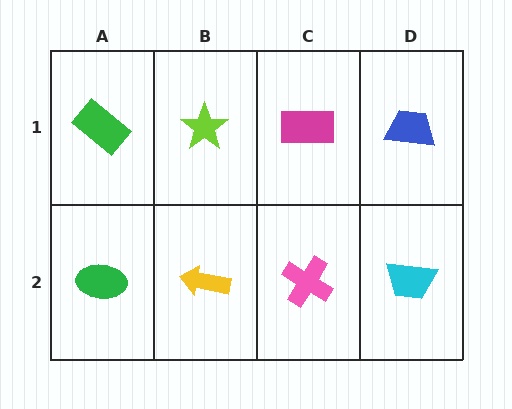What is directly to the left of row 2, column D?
A pink cross.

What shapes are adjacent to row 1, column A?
A green ellipse (row 2, column A), a lime star (row 1, column B).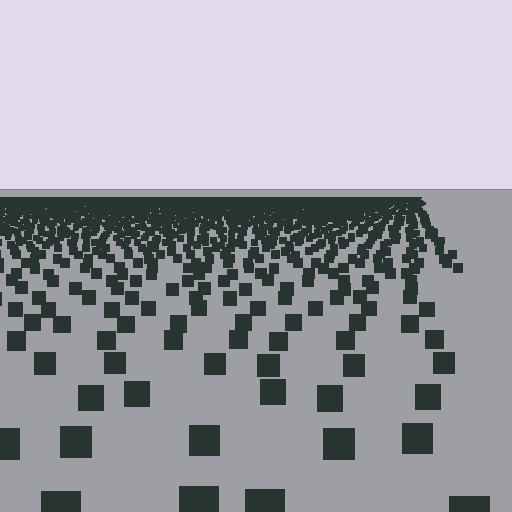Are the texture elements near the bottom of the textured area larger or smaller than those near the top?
Larger. Near the bottom, elements are closer to the viewer and appear at a bigger on-screen size.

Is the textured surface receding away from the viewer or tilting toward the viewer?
The surface is receding away from the viewer. Texture elements get smaller and denser toward the top.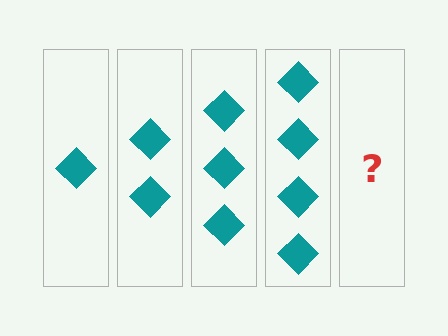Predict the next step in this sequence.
The next step is 5 diamonds.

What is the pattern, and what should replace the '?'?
The pattern is that each step adds one more diamond. The '?' should be 5 diamonds.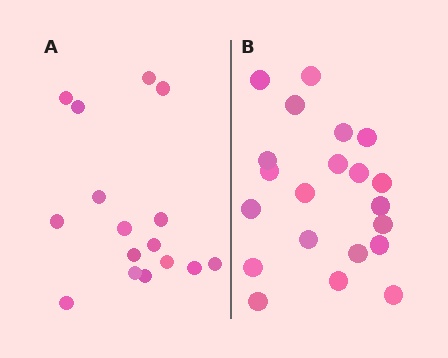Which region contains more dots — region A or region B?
Region B (the right region) has more dots.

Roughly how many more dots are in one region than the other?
Region B has about 5 more dots than region A.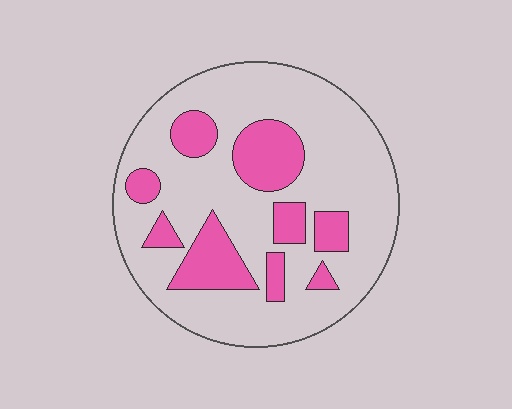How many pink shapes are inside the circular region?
9.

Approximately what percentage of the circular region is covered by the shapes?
Approximately 25%.